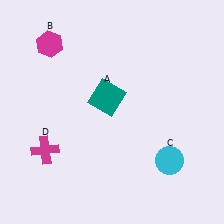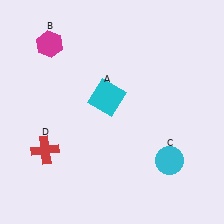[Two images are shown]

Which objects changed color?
A changed from teal to cyan. D changed from magenta to red.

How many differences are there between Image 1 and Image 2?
There are 2 differences between the two images.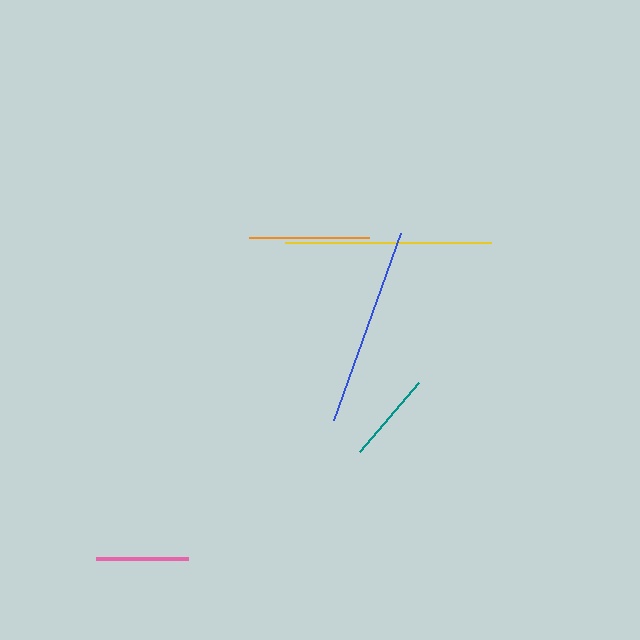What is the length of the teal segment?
The teal segment is approximately 91 pixels long.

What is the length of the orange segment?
The orange segment is approximately 120 pixels long.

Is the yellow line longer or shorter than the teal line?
The yellow line is longer than the teal line.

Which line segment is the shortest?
The teal line is the shortest at approximately 91 pixels.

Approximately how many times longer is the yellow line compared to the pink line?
The yellow line is approximately 2.2 times the length of the pink line.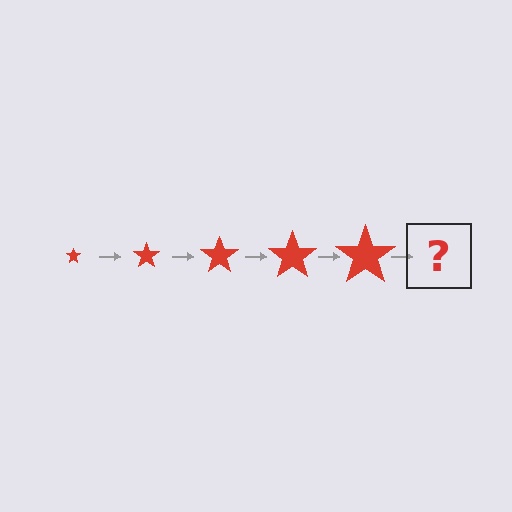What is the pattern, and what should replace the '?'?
The pattern is that the star gets progressively larger each step. The '?' should be a red star, larger than the previous one.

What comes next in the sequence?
The next element should be a red star, larger than the previous one.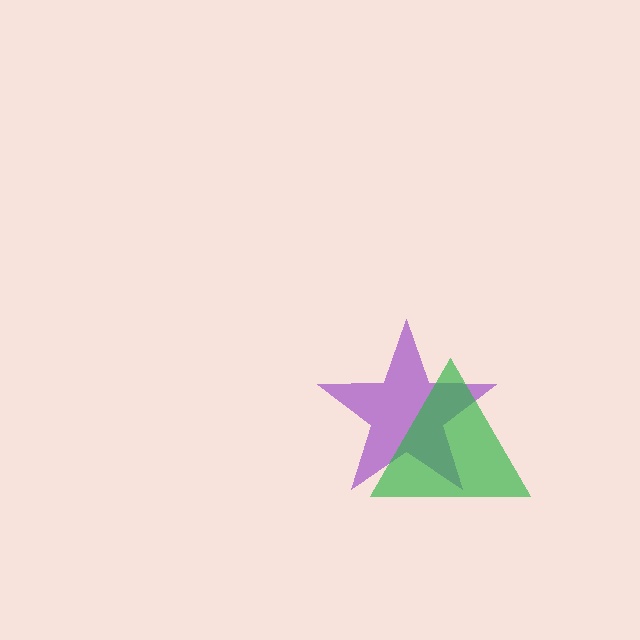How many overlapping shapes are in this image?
There are 2 overlapping shapes in the image.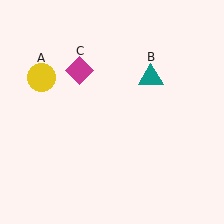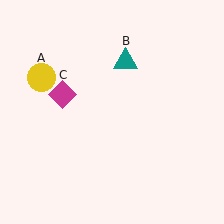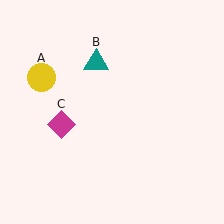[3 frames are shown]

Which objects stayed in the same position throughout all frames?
Yellow circle (object A) remained stationary.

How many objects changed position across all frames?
2 objects changed position: teal triangle (object B), magenta diamond (object C).